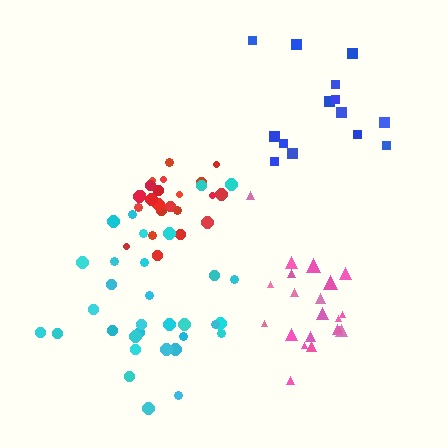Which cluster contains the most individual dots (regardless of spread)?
Cyan (32).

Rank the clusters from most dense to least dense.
red, pink, cyan, blue.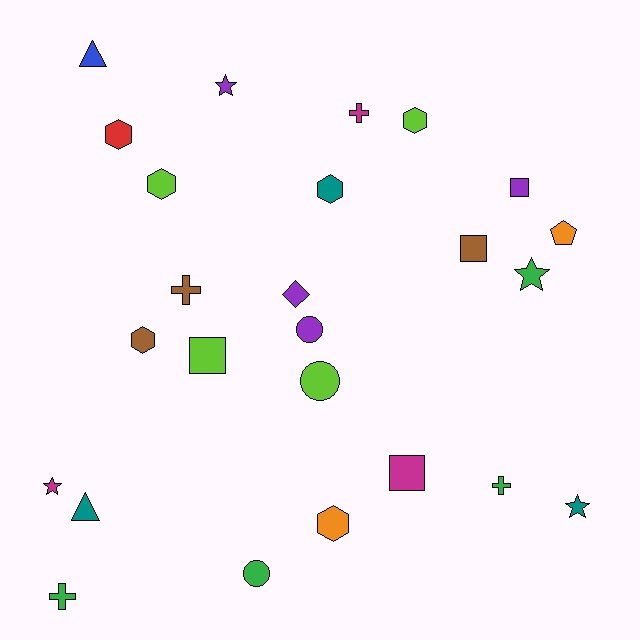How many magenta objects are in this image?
There are 3 magenta objects.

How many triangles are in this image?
There are 2 triangles.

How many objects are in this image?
There are 25 objects.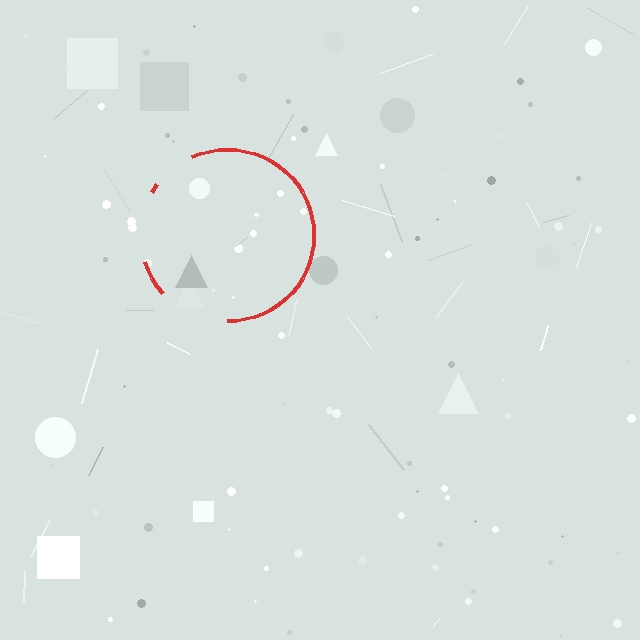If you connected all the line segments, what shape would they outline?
They would outline a circle.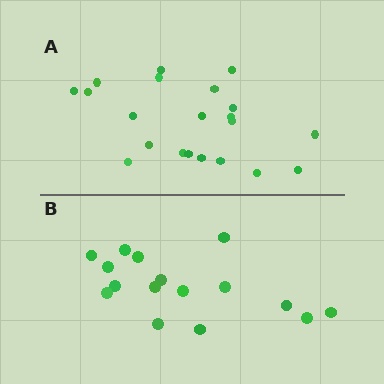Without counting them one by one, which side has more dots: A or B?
Region A (the top region) has more dots.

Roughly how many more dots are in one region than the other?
Region A has about 5 more dots than region B.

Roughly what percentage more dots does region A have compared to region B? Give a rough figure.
About 30% more.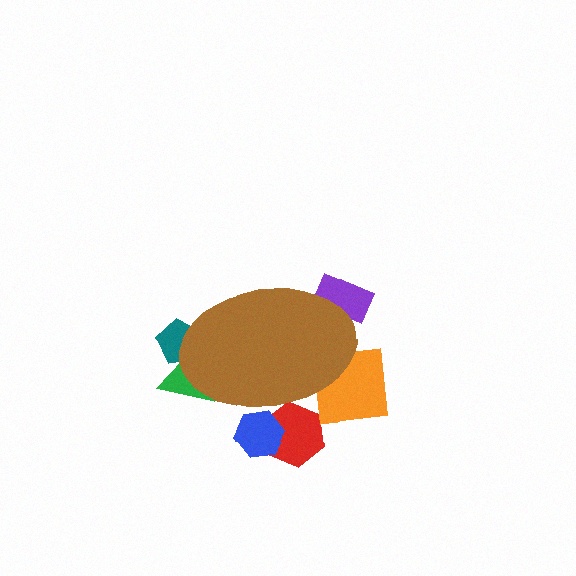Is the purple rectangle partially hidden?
Yes, the purple rectangle is partially hidden behind the brown ellipse.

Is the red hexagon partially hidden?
Yes, the red hexagon is partially hidden behind the brown ellipse.